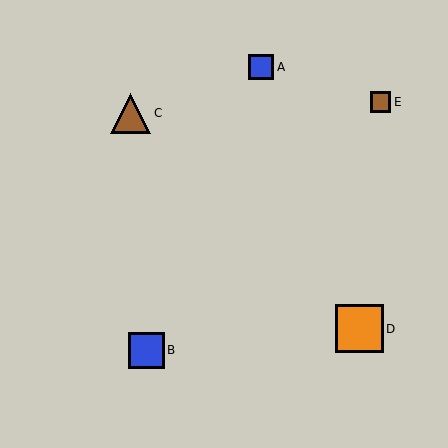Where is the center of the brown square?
The center of the brown square is at (380, 102).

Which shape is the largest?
The orange square (labeled D) is the largest.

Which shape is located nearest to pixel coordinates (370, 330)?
The orange square (labeled D) at (360, 329) is nearest to that location.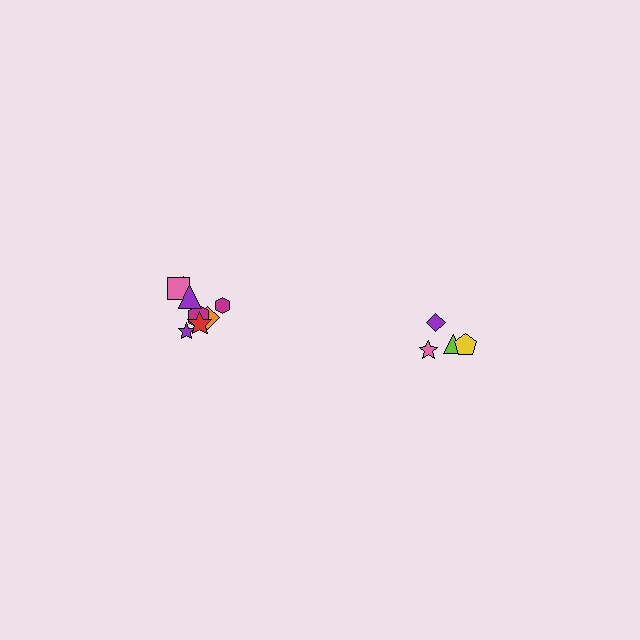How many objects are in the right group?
There are 4 objects.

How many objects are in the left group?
There are 8 objects.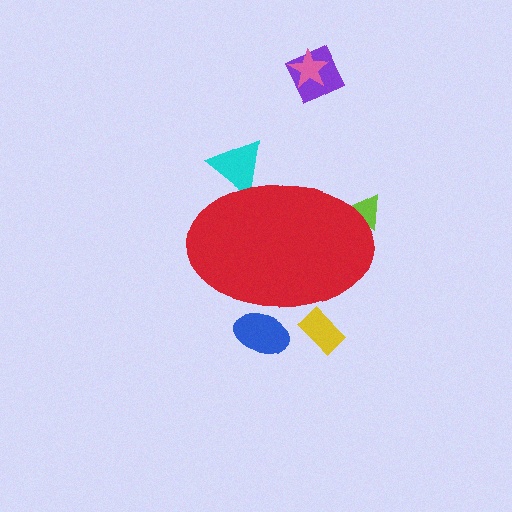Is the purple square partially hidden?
No, the purple square is fully visible.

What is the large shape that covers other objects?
A red ellipse.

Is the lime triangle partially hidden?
Yes, the lime triangle is partially hidden behind the red ellipse.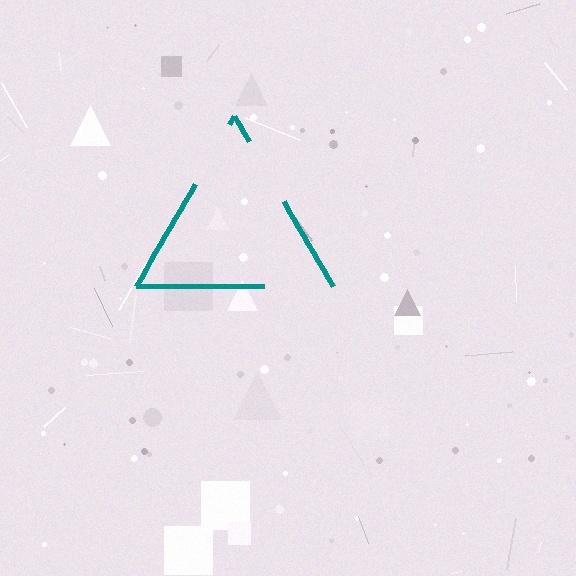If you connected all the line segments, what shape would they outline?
They would outline a triangle.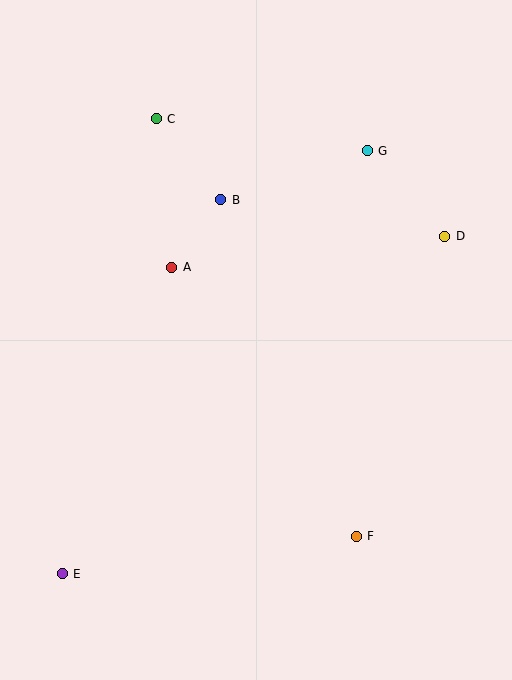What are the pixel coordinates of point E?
Point E is at (62, 574).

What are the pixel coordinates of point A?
Point A is at (172, 267).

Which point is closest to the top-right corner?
Point G is closest to the top-right corner.